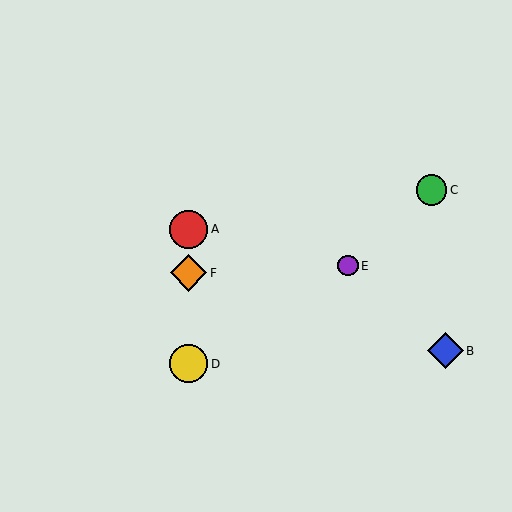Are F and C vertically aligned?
No, F is at x≈189 and C is at x≈432.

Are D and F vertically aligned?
Yes, both are at x≈189.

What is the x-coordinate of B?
Object B is at x≈446.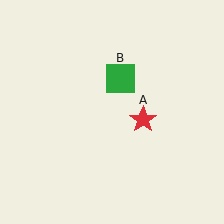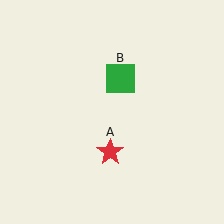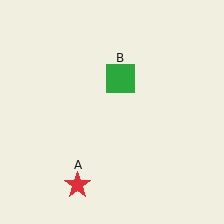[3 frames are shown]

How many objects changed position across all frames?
1 object changed position: red star (object A).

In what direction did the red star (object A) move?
The red star (object A) moved down and to the left.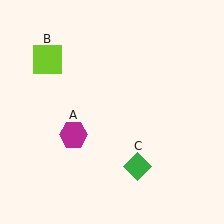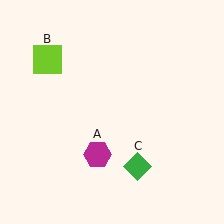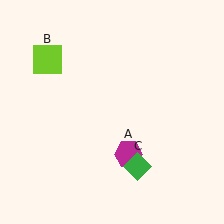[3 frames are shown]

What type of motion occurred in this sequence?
The magenta hexagon (object A) rotated counterclockwise around the center of the scene.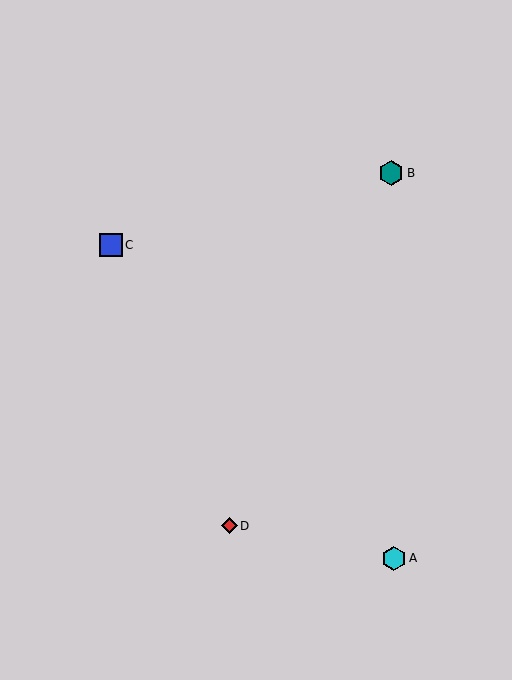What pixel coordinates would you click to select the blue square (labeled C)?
Click at (111, 245) to select the blue square C.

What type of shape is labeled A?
Shape A is a cyan hexagon.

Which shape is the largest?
The teal hexagon (labeled B) is the largest.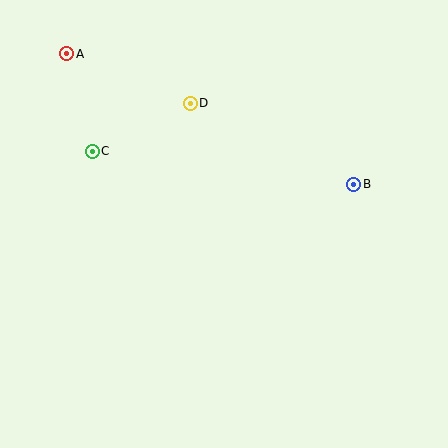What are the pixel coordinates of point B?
Point B is at (354, 184).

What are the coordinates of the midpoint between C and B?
The midpoint between C and B is at (223, 168).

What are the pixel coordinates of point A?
Point A is at (67, 54).